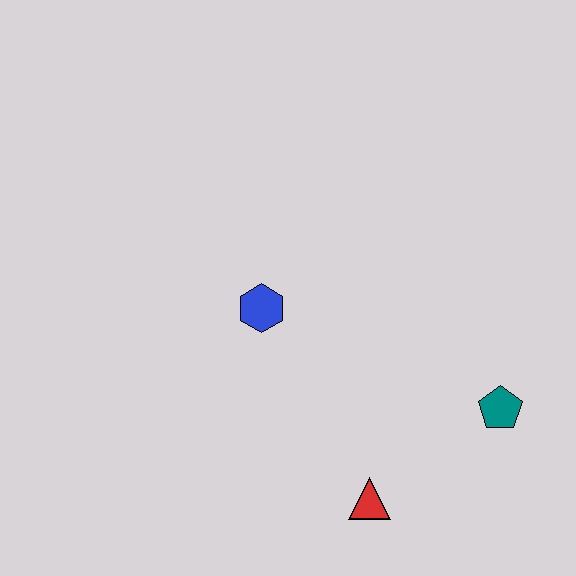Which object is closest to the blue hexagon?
The red triangle is closest to the blue hexagon.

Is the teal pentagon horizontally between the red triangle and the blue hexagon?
No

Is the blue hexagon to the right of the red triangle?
No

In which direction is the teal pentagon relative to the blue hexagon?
The teal pentagon is to the right of the blue hexagon.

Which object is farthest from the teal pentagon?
The blue hexagon is farthest from the teal pentagon.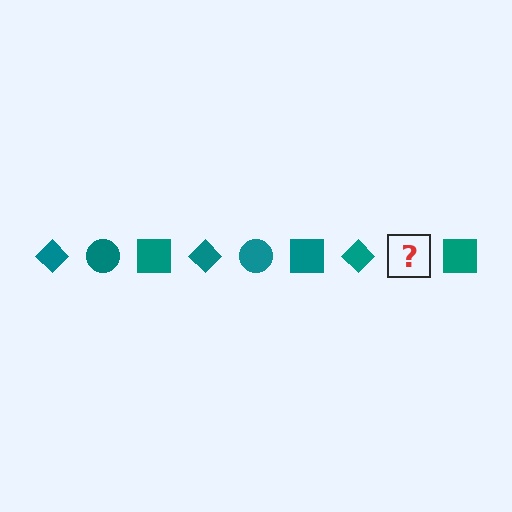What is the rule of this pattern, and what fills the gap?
The rule is that the pattern cycles through diamond, circle, square shapes in teal. The gap should be filled with a teal circle.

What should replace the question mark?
The question mark should be replaced with a teal circle.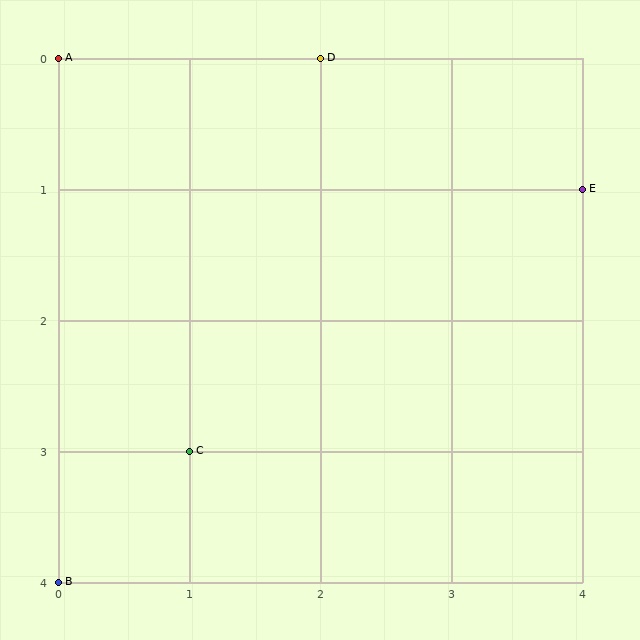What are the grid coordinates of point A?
Point A is at grid coordinates (0, 0).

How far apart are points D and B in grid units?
Points D and B are 2 columns and 4 rows apart (about 4.5 grid units diagonally).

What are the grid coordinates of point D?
Point D is at grid coordinates (2, 0).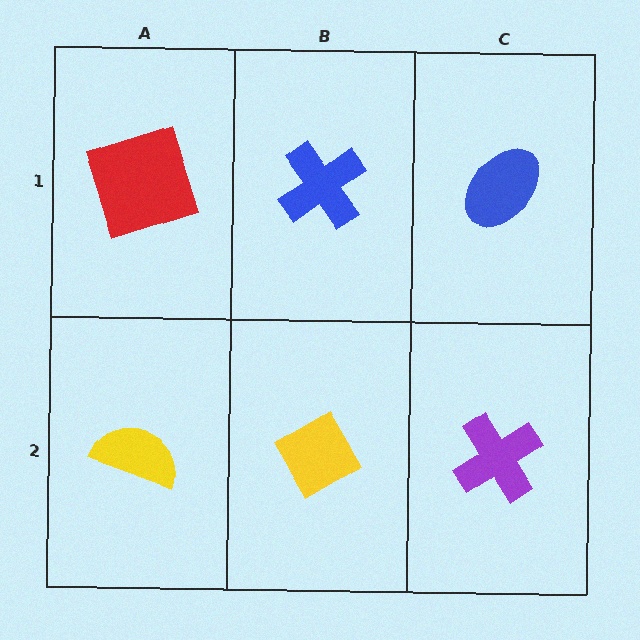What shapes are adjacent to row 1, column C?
A purple cross (row 2, column C), a blue cross (row 1, column B).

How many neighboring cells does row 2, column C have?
2.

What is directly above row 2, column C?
A blue ellipse.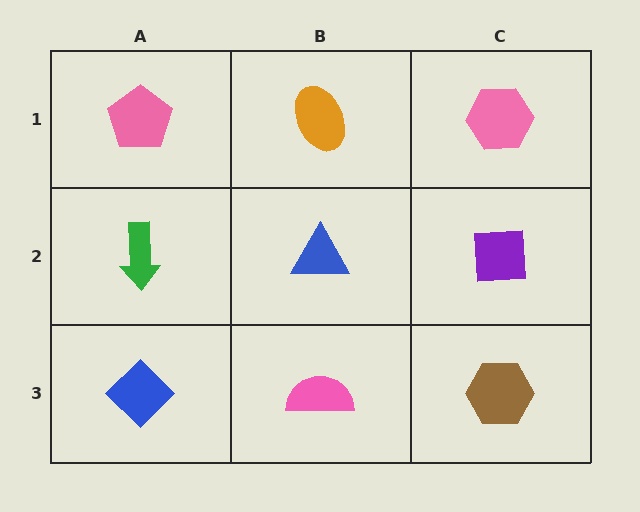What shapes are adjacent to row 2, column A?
A pink pentagon (row 1, column A), a blue diamond (row 3, column A), a blue triangle (row 2, column B).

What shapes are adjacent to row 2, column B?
An orange ellipse (row 1, column B), a pink semicircle (row 3, column B), a green arrow (row 2, column A), a purple square (row 2, column C).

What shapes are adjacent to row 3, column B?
A blue triangle (row 2, column B), a blue diamond (row 3, column A), a brown hexagon (row 3, column C).